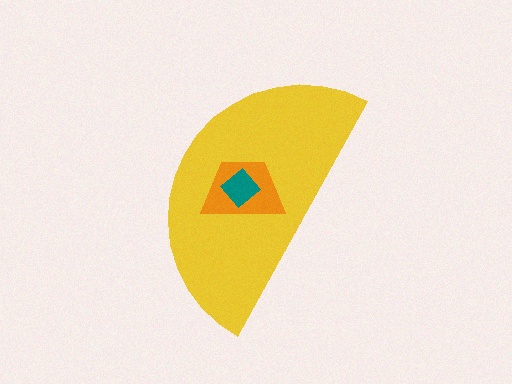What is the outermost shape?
The yellow semicircle.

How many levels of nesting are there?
3.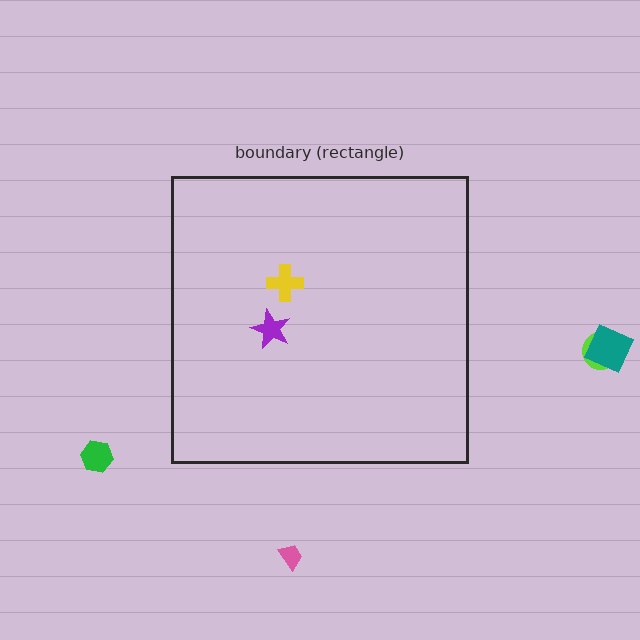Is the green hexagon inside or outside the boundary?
Outside.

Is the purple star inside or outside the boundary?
Inside.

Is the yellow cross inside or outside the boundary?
Inside.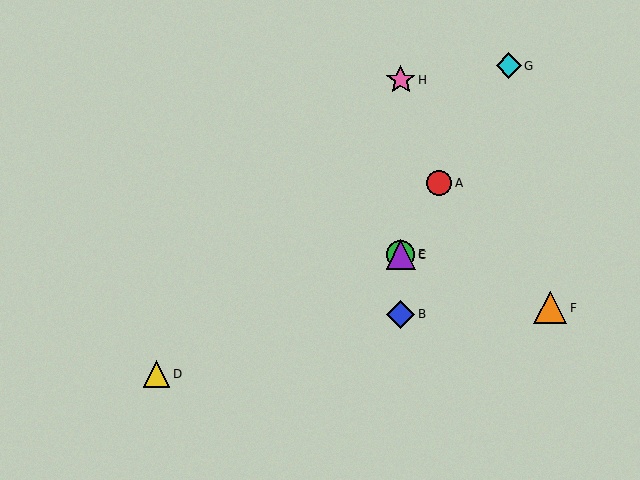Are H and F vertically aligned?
No, H is at x≈401 and F is at x≈550.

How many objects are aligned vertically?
4 objects (B, C, E, H) are aligned vertically.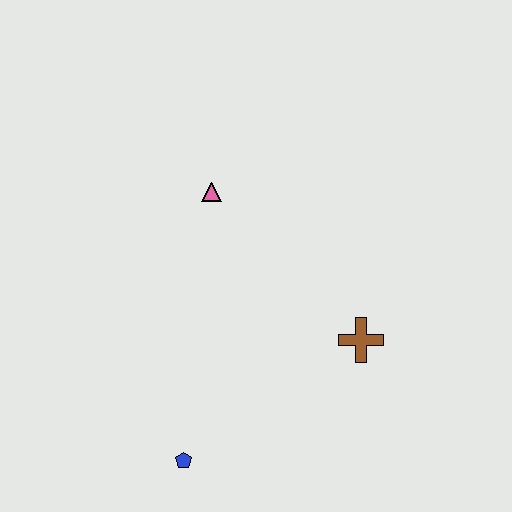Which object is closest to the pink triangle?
The brown cross is closest to the pink triangle.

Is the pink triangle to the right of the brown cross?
No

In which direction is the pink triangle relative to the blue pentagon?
The pink triangle is above the blue pentagon.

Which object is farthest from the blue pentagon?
The pink triangle is farthest from the blue pentagon.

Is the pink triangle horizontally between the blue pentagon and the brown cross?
Yes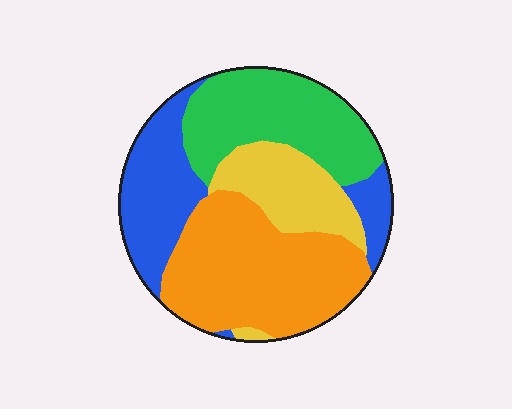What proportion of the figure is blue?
Blue takes up less than a quarter of the figure.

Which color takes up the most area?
Orange, at roughly 35%.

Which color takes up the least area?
Yellow, at roughly 15%.